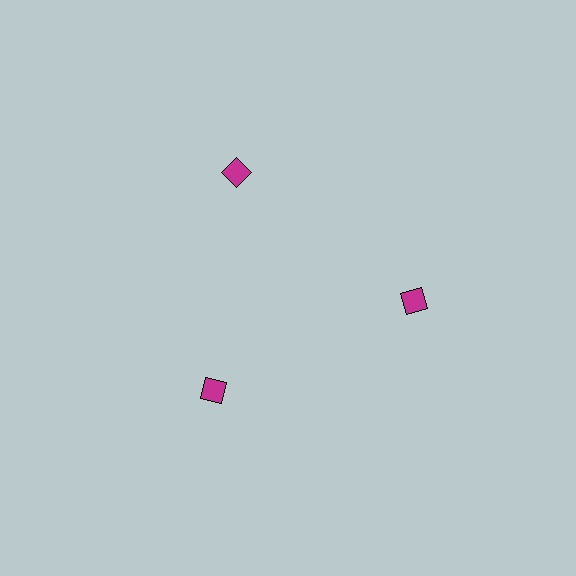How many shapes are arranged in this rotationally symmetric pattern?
There are 3 shapes, arranged in 3 groups of 1.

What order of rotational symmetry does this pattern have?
This pattern has 3-fold rotational symmetry.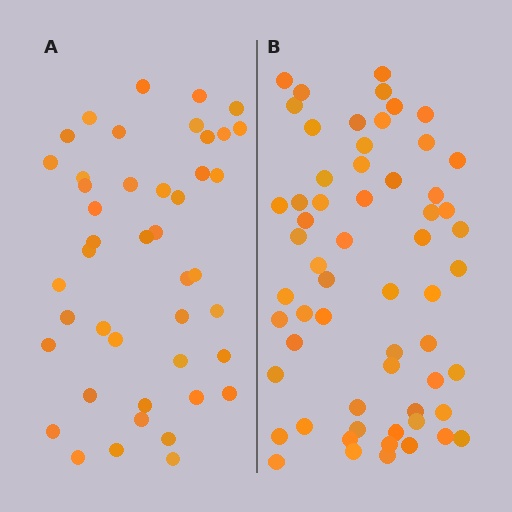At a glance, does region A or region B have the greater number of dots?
Region B (the right region) has more dots.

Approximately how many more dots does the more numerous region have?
Region B has approximately 15 more dots than region A.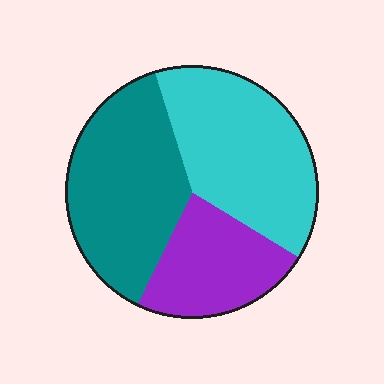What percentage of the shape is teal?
Teal takes up about three eighths (3/8) of the shape.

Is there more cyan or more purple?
Cyan.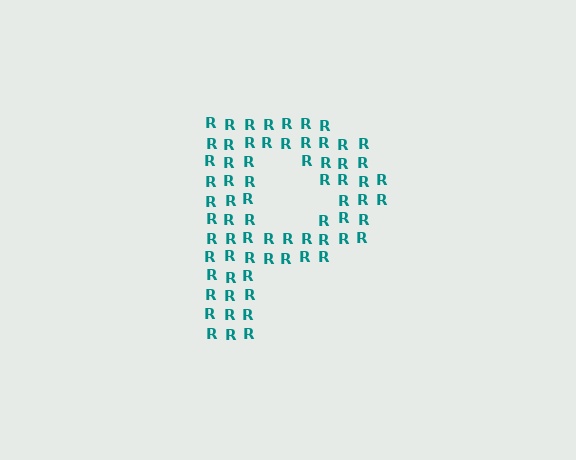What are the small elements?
The small elements are letter R's.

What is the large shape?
The large shape is the letter P.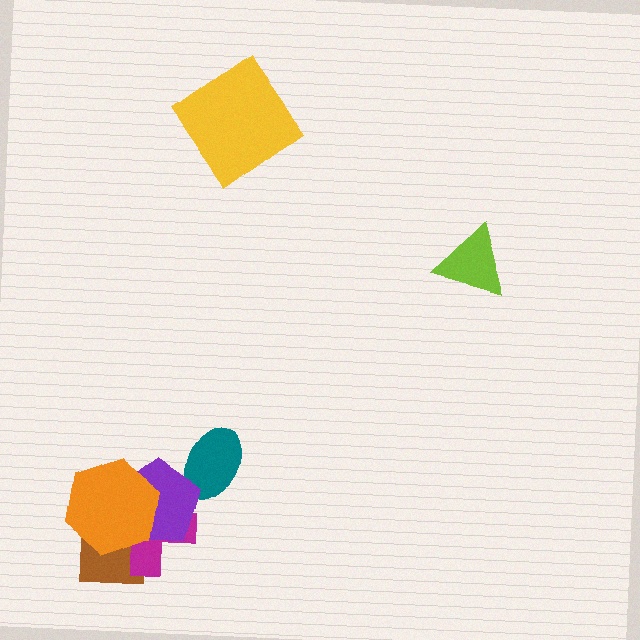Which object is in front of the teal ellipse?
The purple pentagon is in front of the teal ellipse.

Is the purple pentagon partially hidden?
Yes, it is partially covered by another shape.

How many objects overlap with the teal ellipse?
1 object overlaps with the teal ellipse.